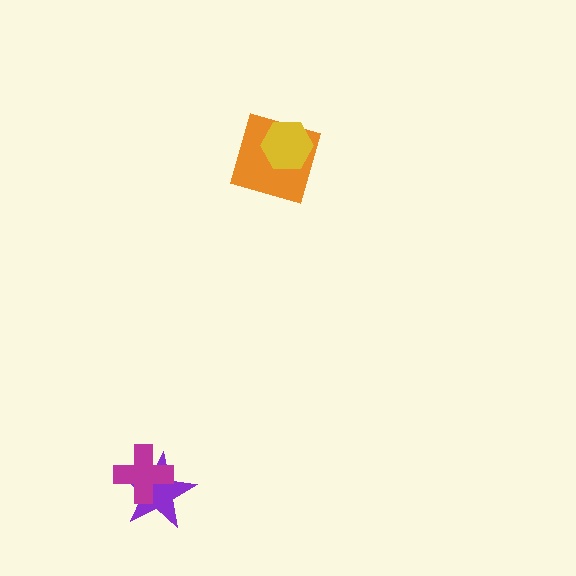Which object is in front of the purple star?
The magenta cross is in front of the purple star.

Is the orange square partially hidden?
Yes, it is partially covered by another shape.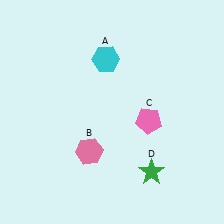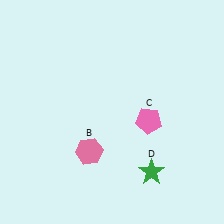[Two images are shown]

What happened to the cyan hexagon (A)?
The cyan hexagon (A) was removed in Image 2. It was in the top-left area of Image 1.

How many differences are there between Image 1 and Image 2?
There is 1 difference between the two images.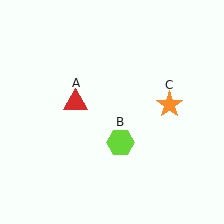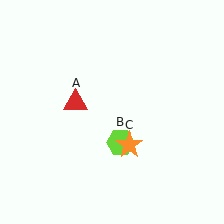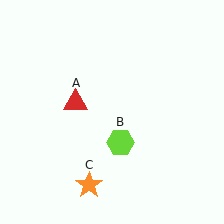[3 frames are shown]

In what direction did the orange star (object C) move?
The orange star (object C) moved down and to the left.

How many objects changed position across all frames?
1 object changed position: orange star (object C).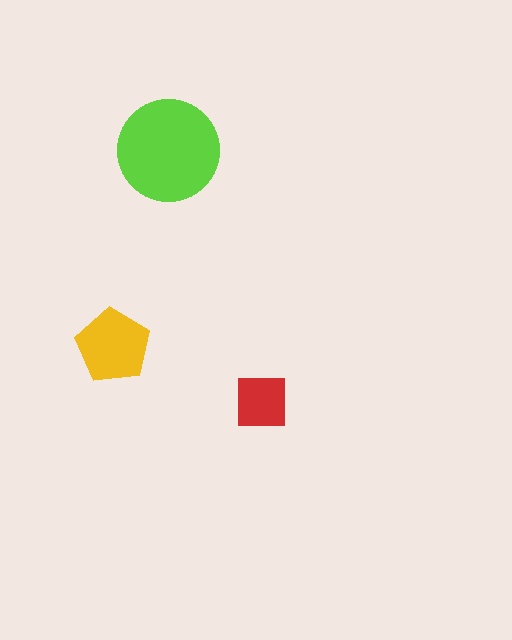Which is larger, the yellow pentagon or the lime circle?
The lime circle.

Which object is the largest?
The lime circle.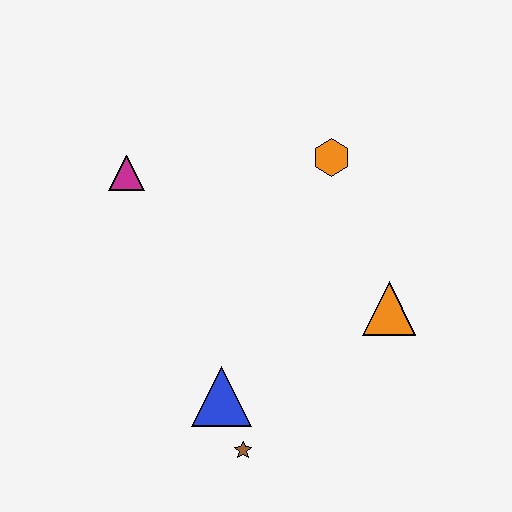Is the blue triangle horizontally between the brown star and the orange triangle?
No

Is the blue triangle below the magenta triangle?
Yes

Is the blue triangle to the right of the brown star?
No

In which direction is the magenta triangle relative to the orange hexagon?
The magenta triangle is to the left of the orange hexagon.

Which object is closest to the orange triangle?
The orange hexagon is closest to the orange triangle.